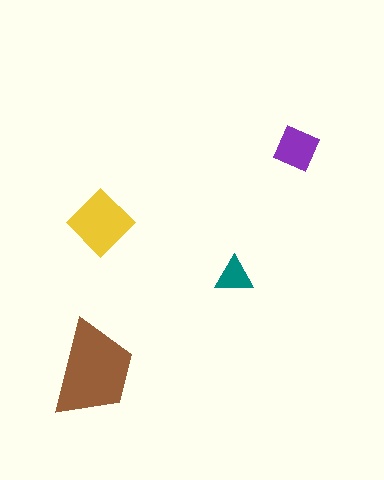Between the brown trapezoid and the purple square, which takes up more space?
The brown trapezoid.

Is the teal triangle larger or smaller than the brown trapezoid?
Smaller.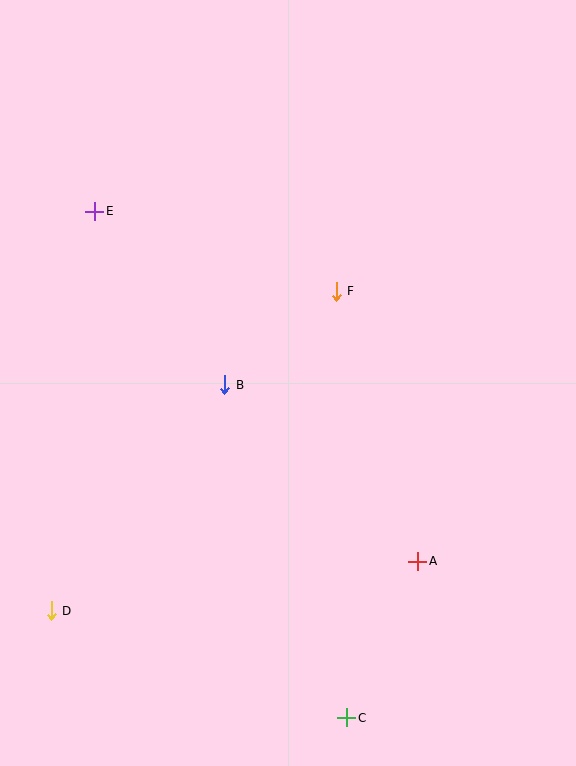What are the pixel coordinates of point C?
Point C is at (347, 718).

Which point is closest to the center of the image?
Point B at (225, 385) is closest to the center.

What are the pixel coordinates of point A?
Point A is at (418, 561).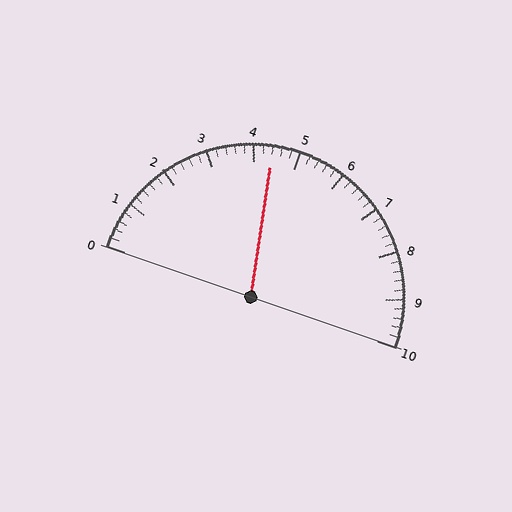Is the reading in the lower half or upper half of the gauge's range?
The reading is in the lower half of the range (0 to 10).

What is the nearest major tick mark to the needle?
The nearest major tick mark is 4.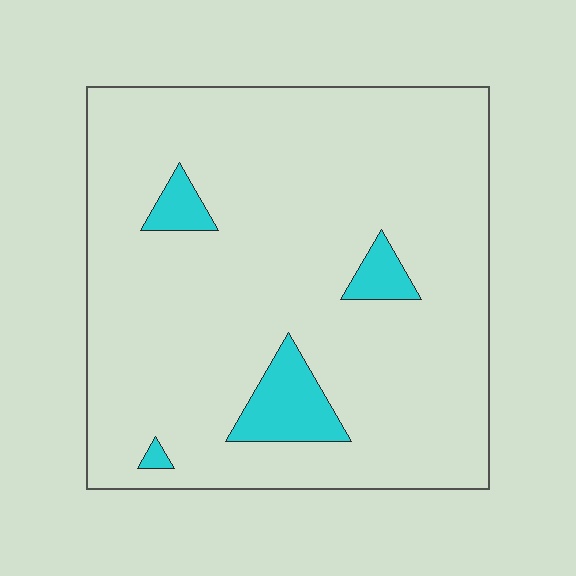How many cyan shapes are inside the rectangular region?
4.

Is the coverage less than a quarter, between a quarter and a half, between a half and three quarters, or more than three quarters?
Less than a quarter.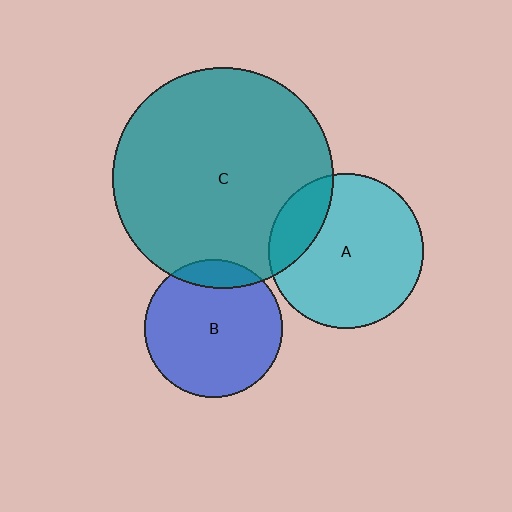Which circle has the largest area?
Circle C (teal).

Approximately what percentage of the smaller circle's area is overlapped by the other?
Approximately 10%.